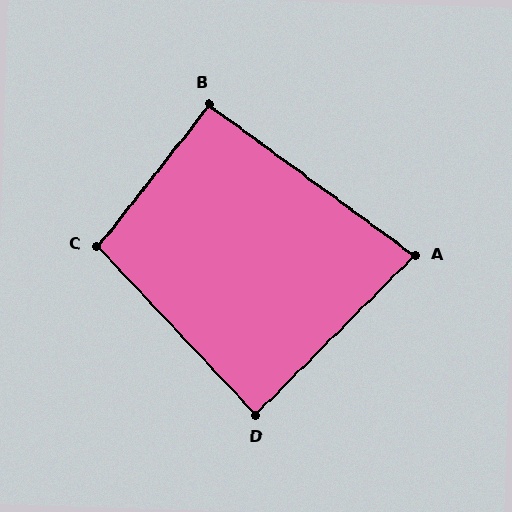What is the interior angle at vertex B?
Approximately 92 degrees (approximately right).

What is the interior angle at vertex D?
Approximately 88 degrees (approximately right).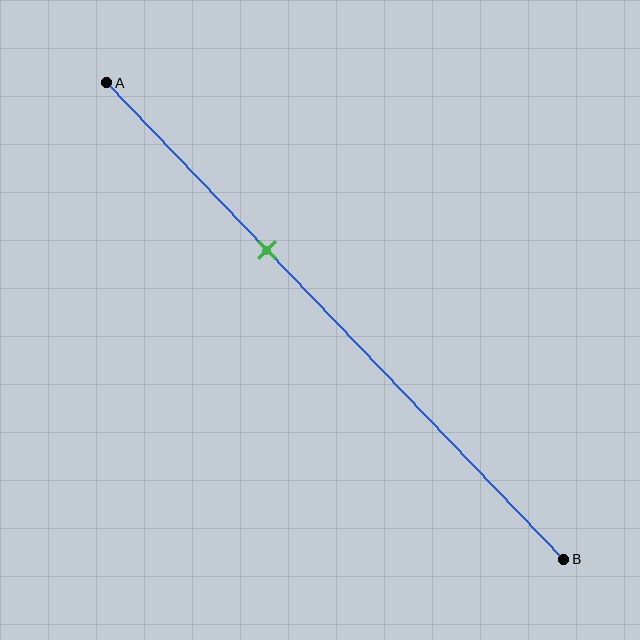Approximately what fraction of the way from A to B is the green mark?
The green mark is approximately 35% of the way from A to B.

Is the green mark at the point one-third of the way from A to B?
Yes, the mark is approximately at the one-third point.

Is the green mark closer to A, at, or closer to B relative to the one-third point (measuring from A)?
The green mark is approximately at the one-third point of segment AB.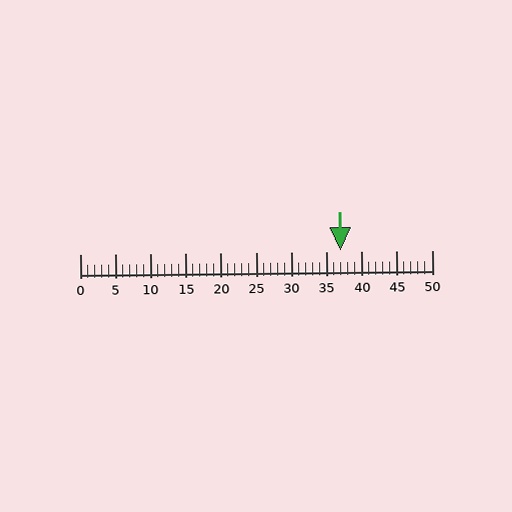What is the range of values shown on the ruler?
The ruler shows values from 0 to 50.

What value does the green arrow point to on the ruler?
The green arrow points to approximately 37.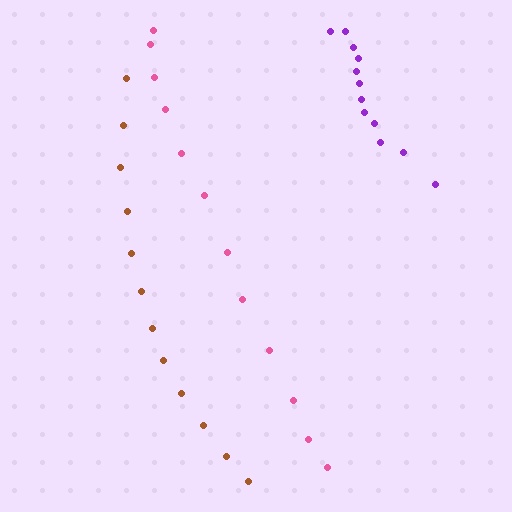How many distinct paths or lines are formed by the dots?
There are 3 distinct paths.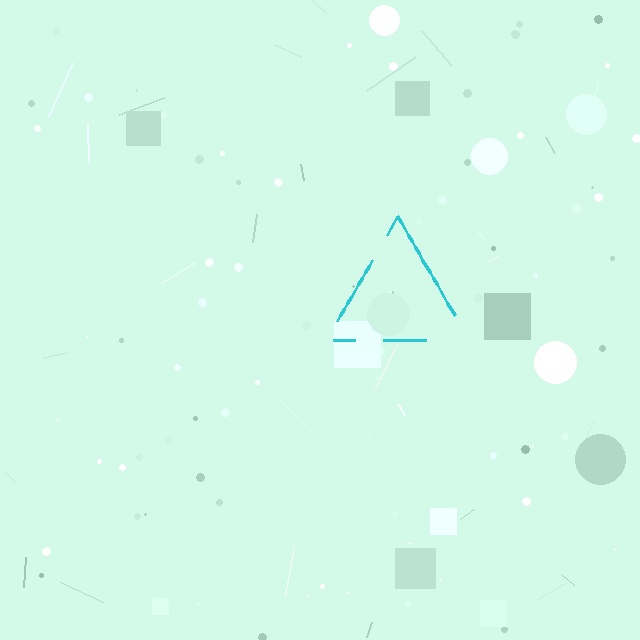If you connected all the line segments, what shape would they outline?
They would outline a triangle.